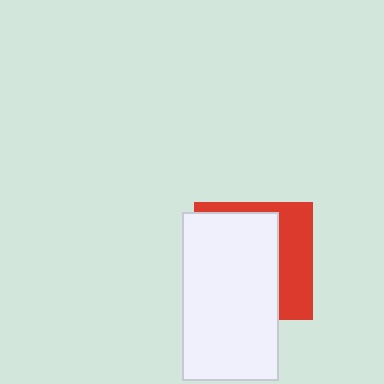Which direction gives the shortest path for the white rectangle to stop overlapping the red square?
Moving left gives the shortest separation.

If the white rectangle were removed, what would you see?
You would see the complete red square.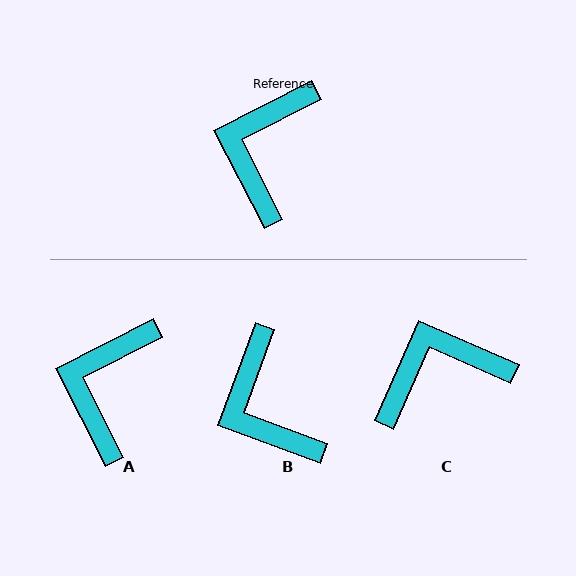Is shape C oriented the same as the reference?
No, it is off by about 51 degrees.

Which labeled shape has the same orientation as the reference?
A.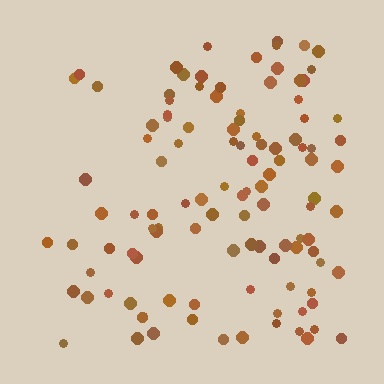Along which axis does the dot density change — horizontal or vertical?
Horizontal.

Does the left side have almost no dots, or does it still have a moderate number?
Still a moderate number, just noticeably fewer than the right.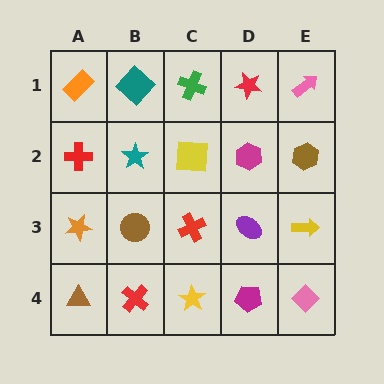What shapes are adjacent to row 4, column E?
A yellow arrow (row 3, column E), a magenta pentagon (row 4, column D).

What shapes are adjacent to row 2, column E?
A pink arrow (row 1, column E), a yellow arrow (row 3, column E), a magenta hexagon (row 2, column D).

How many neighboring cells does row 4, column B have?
3.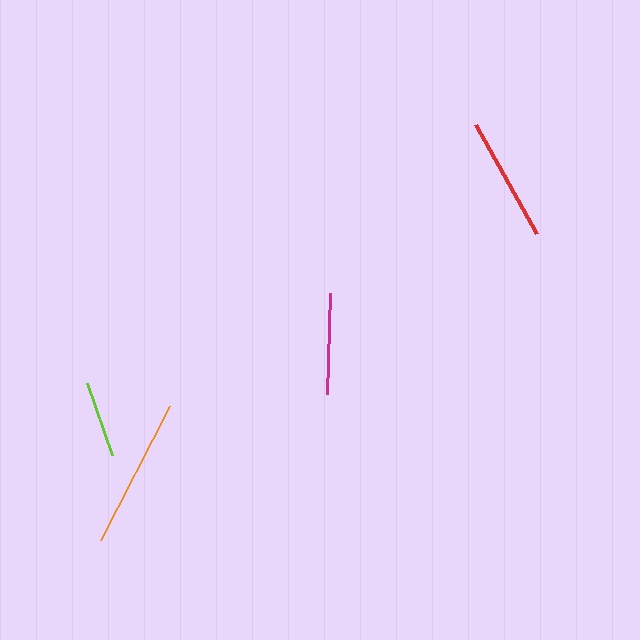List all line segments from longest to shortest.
From longest to shortest: orange, red, magenta, lime.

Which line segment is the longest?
The orange line is the longest at approximately 151 pixels.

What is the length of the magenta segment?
The magenta segment is approximately 101 pixels long.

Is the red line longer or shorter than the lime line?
The red line is longer than the lime line.